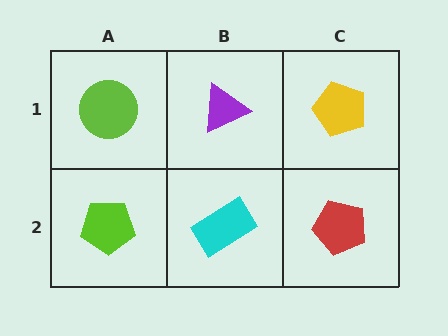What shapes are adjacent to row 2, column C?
A yellow pentagon (row 1, column C), a cyan rectangle (row 2, column B).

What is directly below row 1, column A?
A lime pentagon.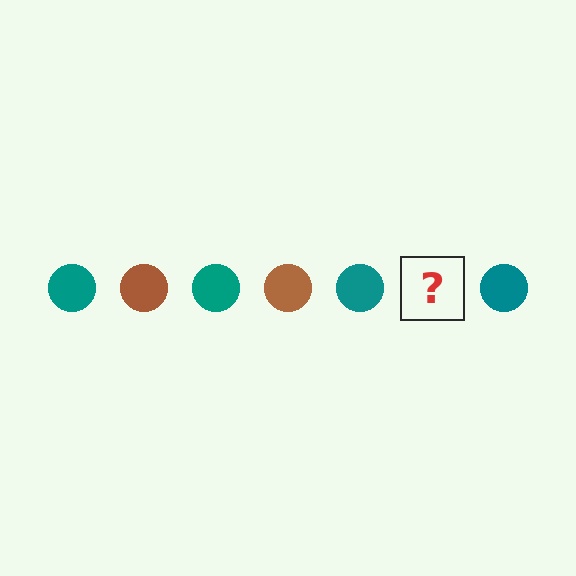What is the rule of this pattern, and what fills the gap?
The rule is that the pattern cycles through teal, brown circles. The gap should be filled with a brown circle.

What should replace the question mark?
The question mark should be replaced with a brown circle.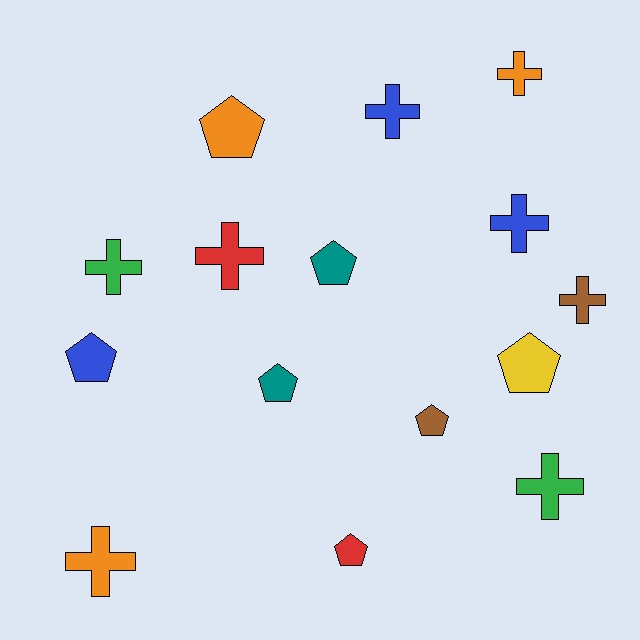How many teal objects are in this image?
There are 2 teal objects.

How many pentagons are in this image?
There are 7 pentagons.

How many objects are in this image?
There are 15 objects.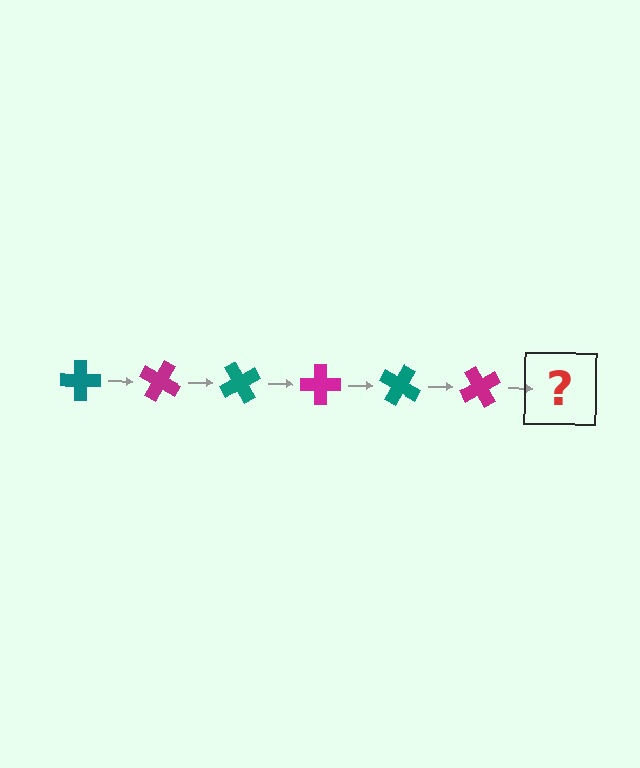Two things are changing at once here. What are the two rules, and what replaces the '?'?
The two rules are that it rotates 30 degrees each step and the color cycles through teal and magenta. The '?' should be a teal cross, rotated 180 degrees from the start.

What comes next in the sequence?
The next element should be a teal cross, rotated 180 degrees from the start.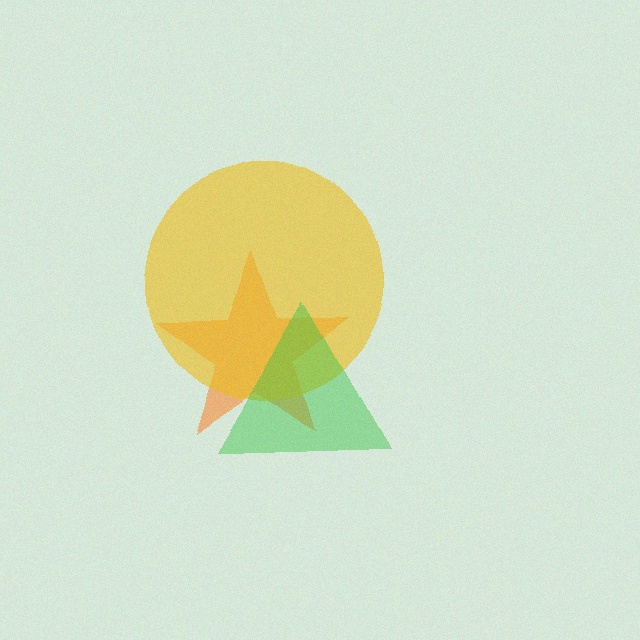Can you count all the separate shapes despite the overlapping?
Yes, there are 3 separate shapes.